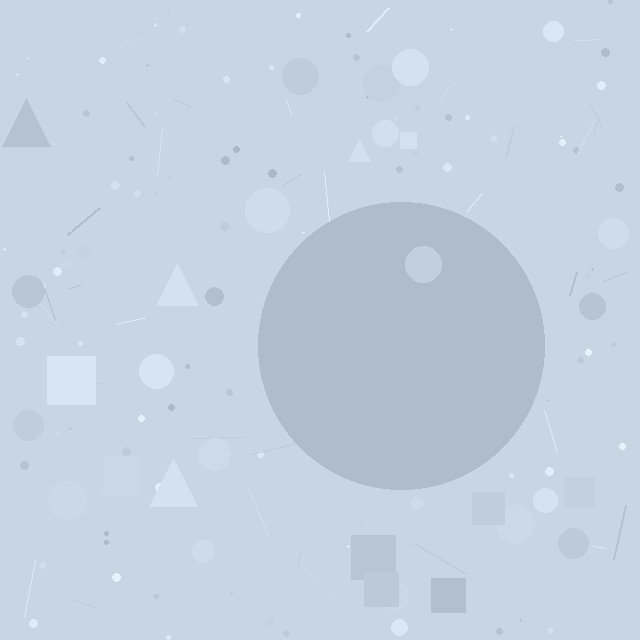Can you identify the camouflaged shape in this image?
The camouflaged shape is a circle.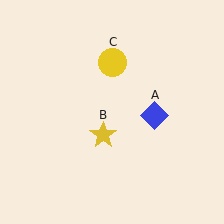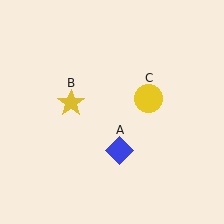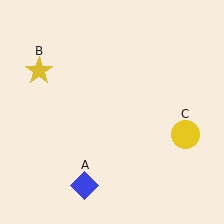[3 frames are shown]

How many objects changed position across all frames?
3 objects changed position: blue diamond (object A), yellow star (object B), yellow circle (object C).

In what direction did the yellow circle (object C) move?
The yellow circle (object C) moved down and to the right.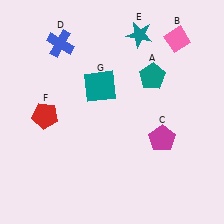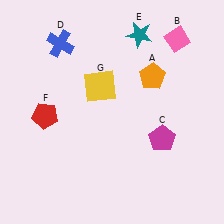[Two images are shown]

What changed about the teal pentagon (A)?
In Image 1, A is teal. In Image 2, it changed to orange.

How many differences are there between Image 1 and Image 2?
There are 2 differences between the two images.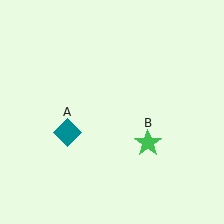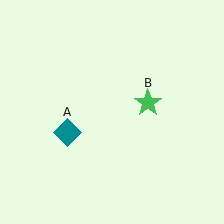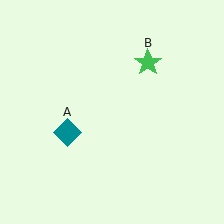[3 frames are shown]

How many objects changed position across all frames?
1 object changed position: green star (object B).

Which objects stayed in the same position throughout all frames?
Teal diamond (object A) remained stationary.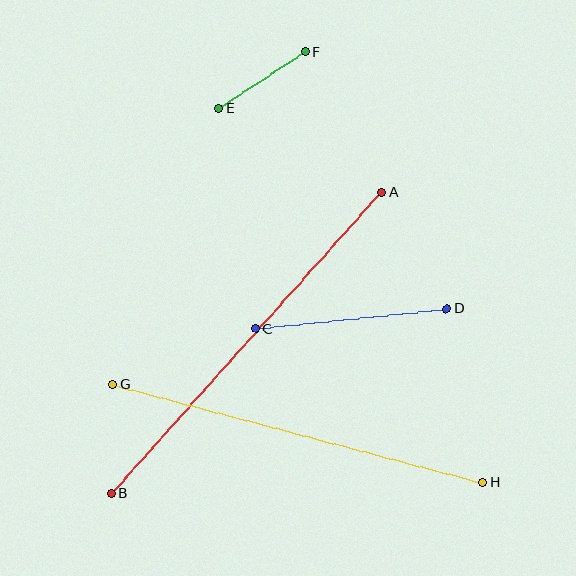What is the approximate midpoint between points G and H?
The midpoint is at approximately (298, 434) pixels.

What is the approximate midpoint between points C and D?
The midpoint is at approximately (351, 319) pixels.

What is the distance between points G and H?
The distance is approximately 382 pixels.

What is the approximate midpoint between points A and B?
The midpoint is at approximately (246, 343) pixels.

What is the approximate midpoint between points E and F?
The midpoint is at approximately (262, 80) pixels.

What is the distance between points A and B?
The distance is approximately 405 pixels.